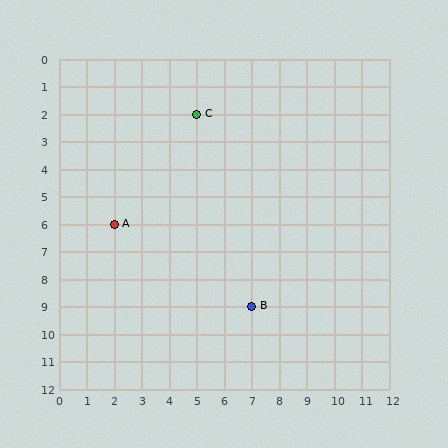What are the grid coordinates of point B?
Point B is at grid coordinates (7, 9).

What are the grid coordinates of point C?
Point C is at grid coordinates (5, 2).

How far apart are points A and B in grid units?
Points A and B are 5 columns and 3 rows apart (about 5.8 grid units diagonally).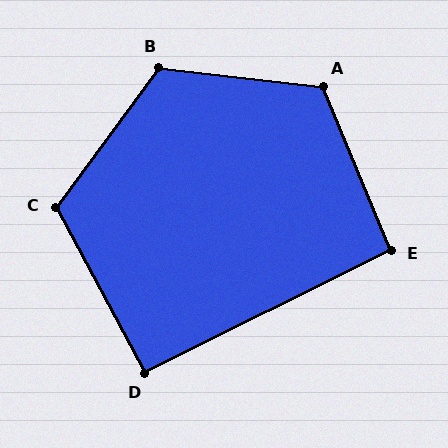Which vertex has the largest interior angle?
B, at approximately 120 degrees.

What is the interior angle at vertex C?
Approximately 115 degrees (obtuse).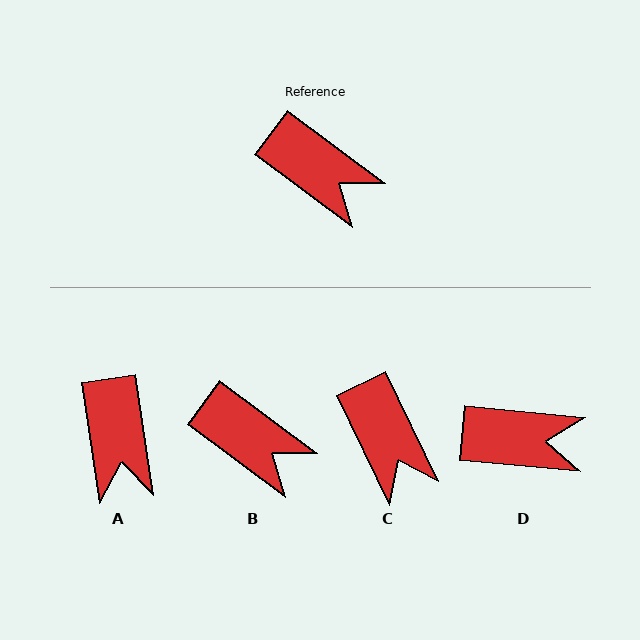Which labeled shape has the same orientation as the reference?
B.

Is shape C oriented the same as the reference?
No, it is off by about 27 degrees.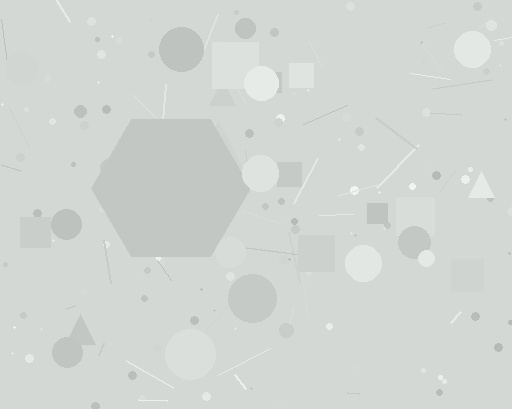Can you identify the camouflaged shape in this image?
The camouflaged shape is a hexagon.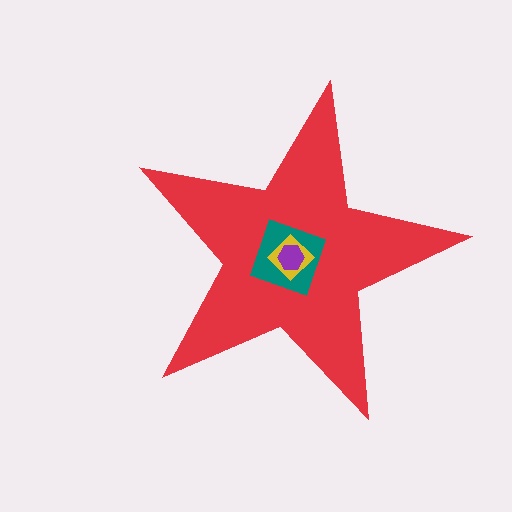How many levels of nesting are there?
4.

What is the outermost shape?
The red star.